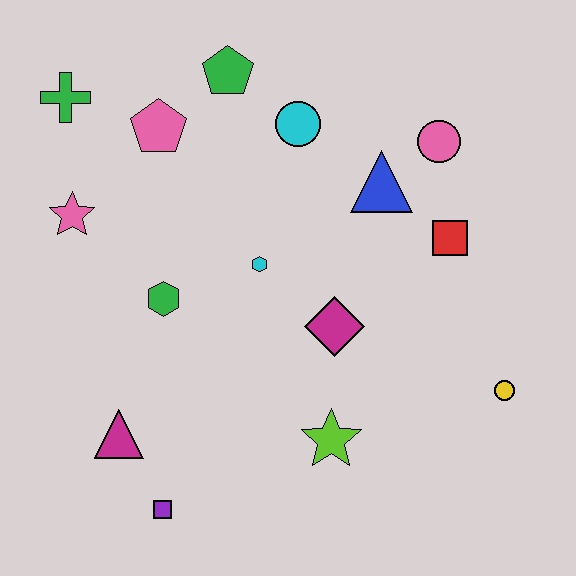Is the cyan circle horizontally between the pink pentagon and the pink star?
No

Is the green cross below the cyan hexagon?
No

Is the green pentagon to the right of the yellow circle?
No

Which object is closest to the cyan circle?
The green pentagon is closest to the cyan circle.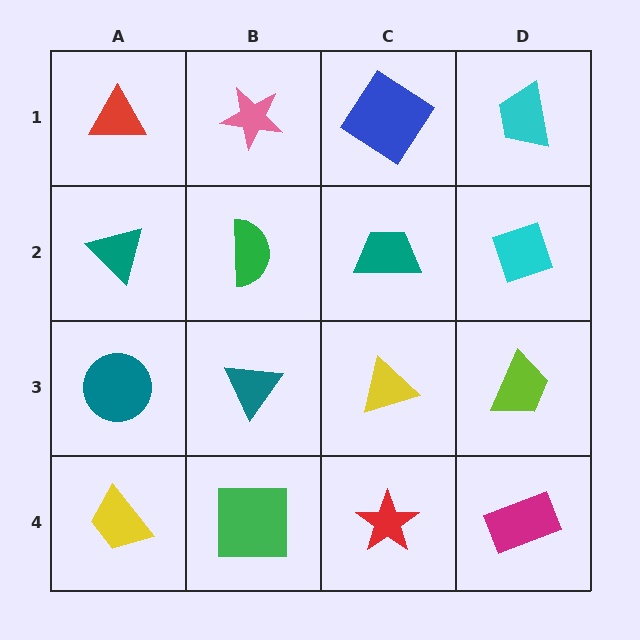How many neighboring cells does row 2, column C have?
4.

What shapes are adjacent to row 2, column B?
A pink star (row 1, column B), a teal triangle (row 3, column B), a teal triangle (row 2, column A), a teal trapezoid (row 2, column C).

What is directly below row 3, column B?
A green square.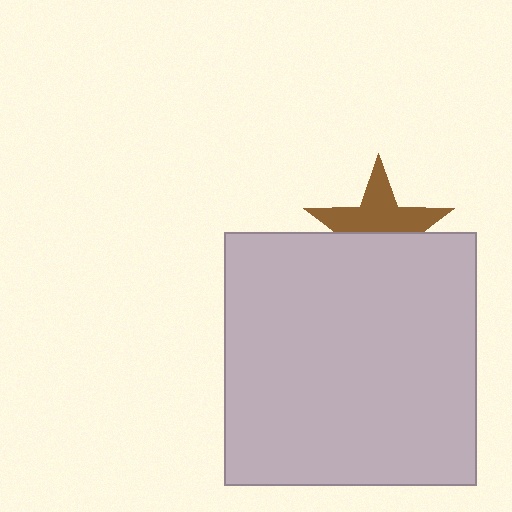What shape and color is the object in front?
The object in front is a light gray square.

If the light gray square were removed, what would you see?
You would see the complete brown star.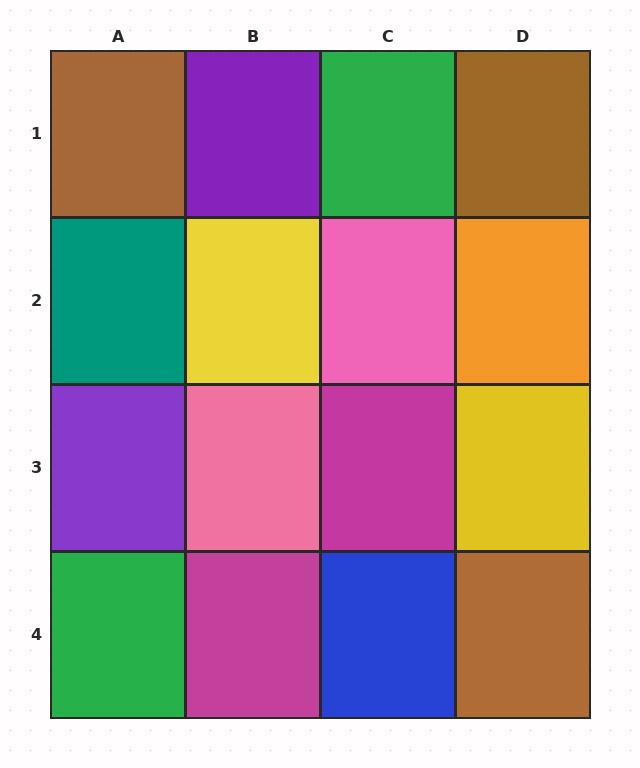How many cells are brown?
3 cells are brown.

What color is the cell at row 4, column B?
Magenta.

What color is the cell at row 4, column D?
Brown.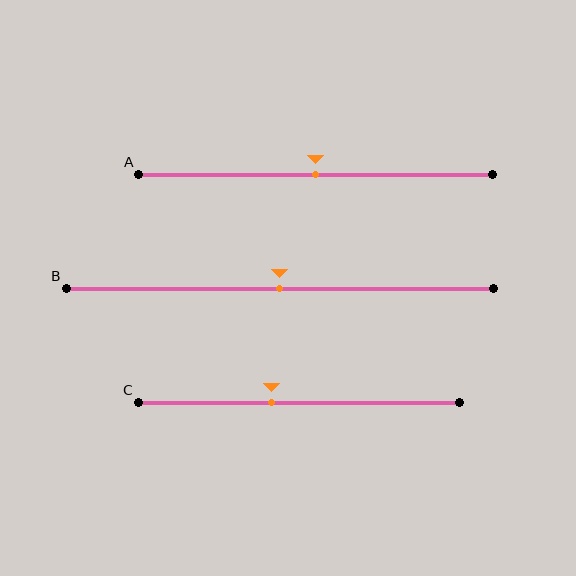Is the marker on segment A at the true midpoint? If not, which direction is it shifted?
Yes, the marker on segment A is at the true midpoint.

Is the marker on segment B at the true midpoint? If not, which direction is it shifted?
Yes, the marker on segment B is at the true midpoint.